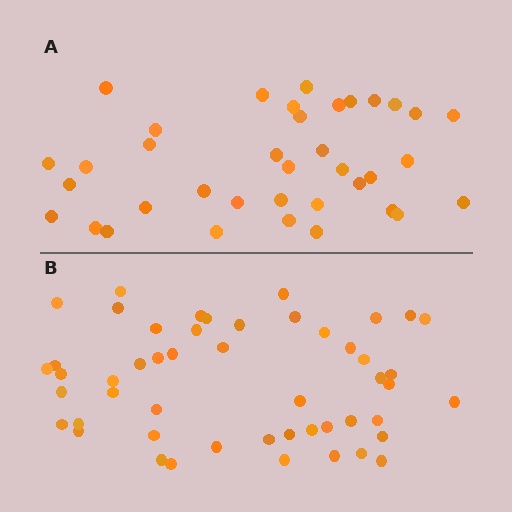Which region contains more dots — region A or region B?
Region B (the bottom region) has more dots.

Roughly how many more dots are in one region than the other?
Region B has approximately 15 more dots than region A.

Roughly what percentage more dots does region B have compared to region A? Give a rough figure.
About 35% more.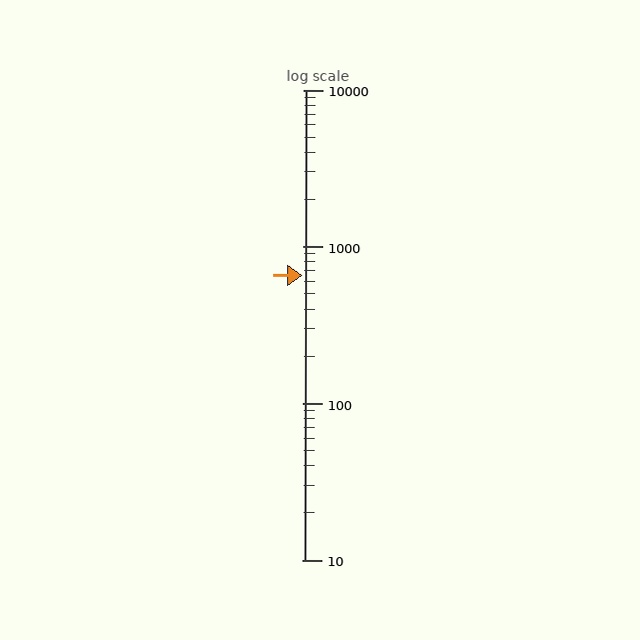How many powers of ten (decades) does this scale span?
The scale spans 3 decades, from 10 to 10000.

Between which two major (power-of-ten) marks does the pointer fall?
The pointer is between 100 and 1000.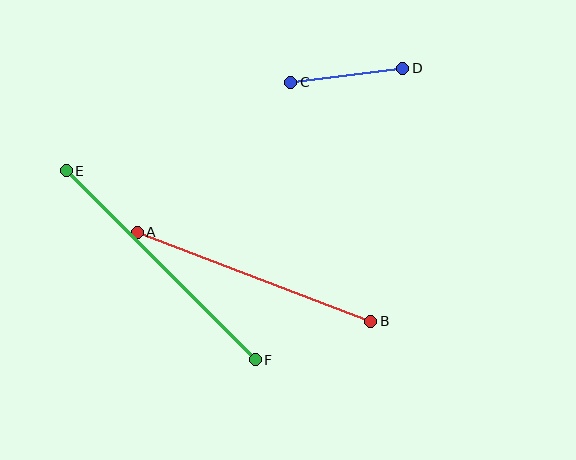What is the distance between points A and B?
The distance is approximately 250 pixels.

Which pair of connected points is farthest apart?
Points E and F are farthest apart.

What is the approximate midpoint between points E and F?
The midpoint is at approximately (161, 265) pixels.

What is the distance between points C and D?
The distance is approximately 113 pixels.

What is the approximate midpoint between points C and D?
The midpoint is at approximately (347, 75) pixels.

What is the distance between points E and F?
The distance is approximately 267 pixels.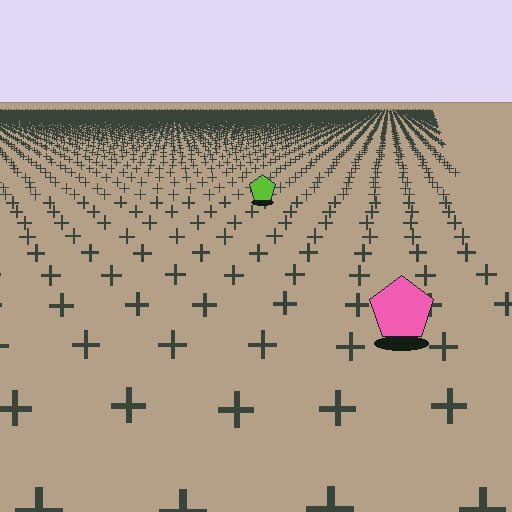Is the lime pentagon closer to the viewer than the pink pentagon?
No. The pink pentagon is closer — you can tell from the texture gradient: the ground texture is coarser near it.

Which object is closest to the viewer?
The pink pentagon is closest. The texture marks near it are larger and more spread out.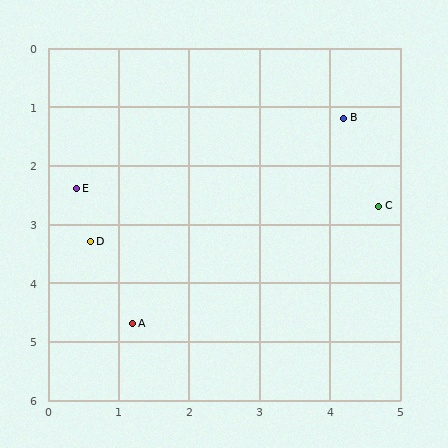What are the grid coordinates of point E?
Point E is at approximately (0.4, 2.4).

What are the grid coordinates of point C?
Point C is at approximately (4.7, 2.7).